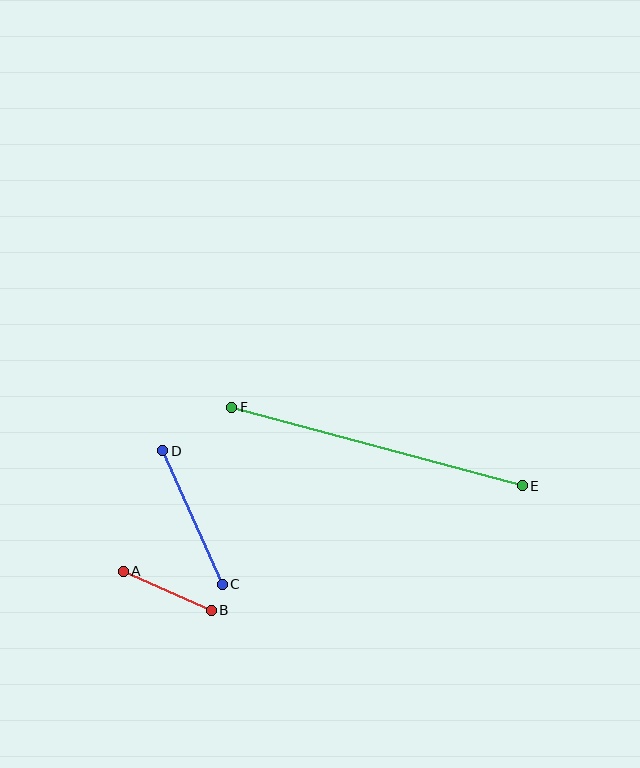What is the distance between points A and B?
The distance is approximately 96 pixels.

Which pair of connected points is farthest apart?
Points E and F are farthest apart.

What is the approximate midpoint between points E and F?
The midpoint is at approximately (377, 446) pixels.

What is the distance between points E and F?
The distance is approximately 301 pixels.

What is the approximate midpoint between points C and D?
The midpoint is at approximately (192, 518) pixels.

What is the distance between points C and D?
The distance is approximately 146 pixels.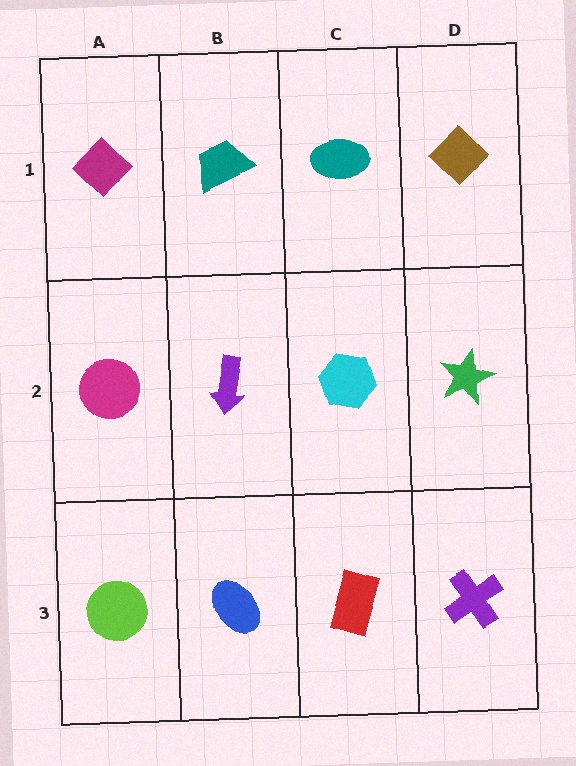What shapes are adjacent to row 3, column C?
A cyan hexagon (row 2, column C), a blue ellipse (row 3, column B), a purple cross (row 3, column D).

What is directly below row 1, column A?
A magenta circle.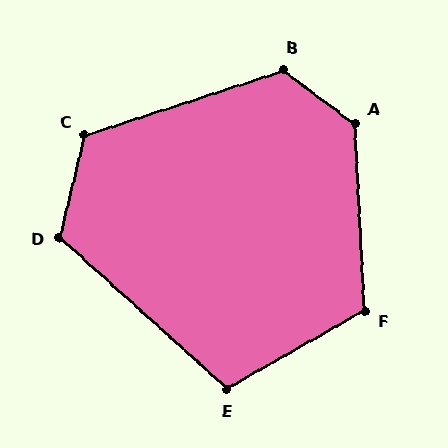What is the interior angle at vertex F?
Approximately 117 degrees (obtuse).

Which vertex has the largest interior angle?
A, at approximately 130 degrees.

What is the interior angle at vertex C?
Approximately 122 degrees (obtuse).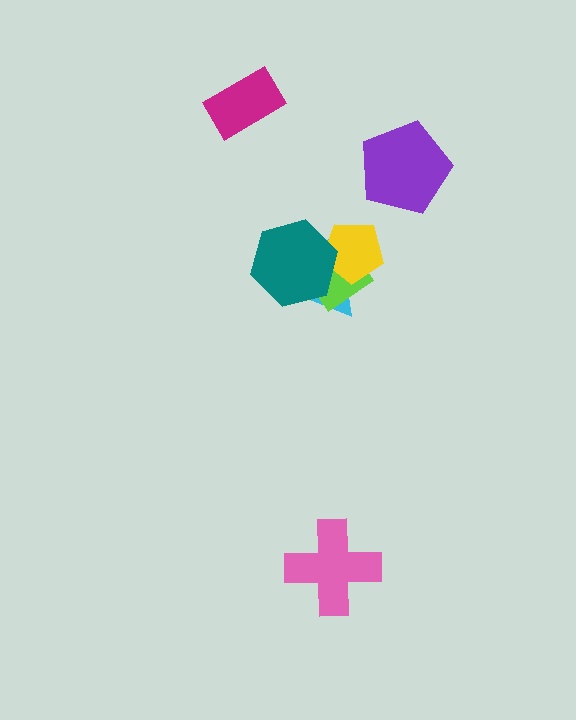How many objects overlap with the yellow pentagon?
3 objects overlap with the yellow pentagon.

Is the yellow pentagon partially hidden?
Yes, it is partially covered by another shape.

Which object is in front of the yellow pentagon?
The teal hexagon is in front of the yellow pentagon.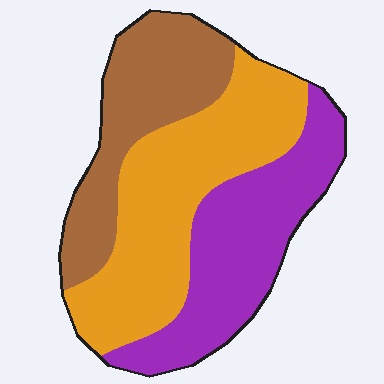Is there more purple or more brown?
Purple.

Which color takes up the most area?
Orange, at roughly 40%.